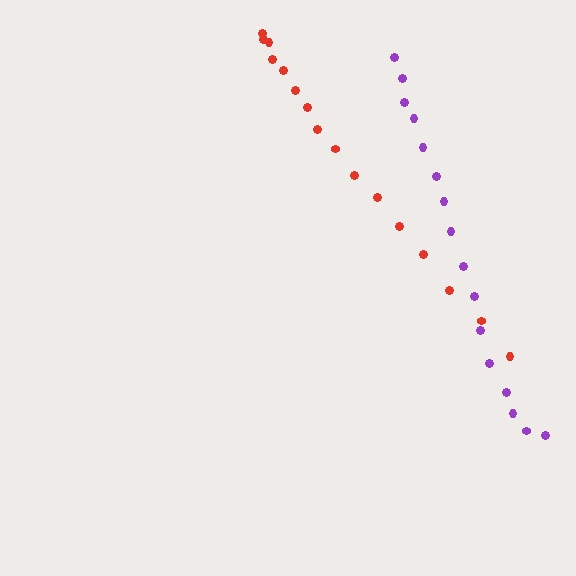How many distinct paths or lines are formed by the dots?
There are 2 distinct paths.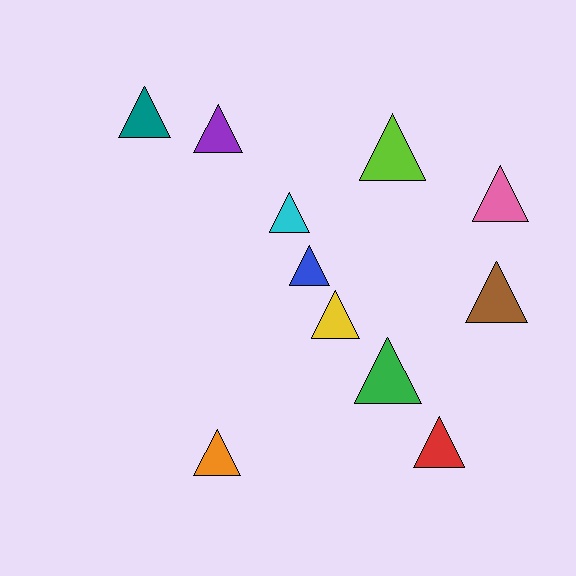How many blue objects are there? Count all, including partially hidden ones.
There is 1 blue object.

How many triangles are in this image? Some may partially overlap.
There are 11 triangles.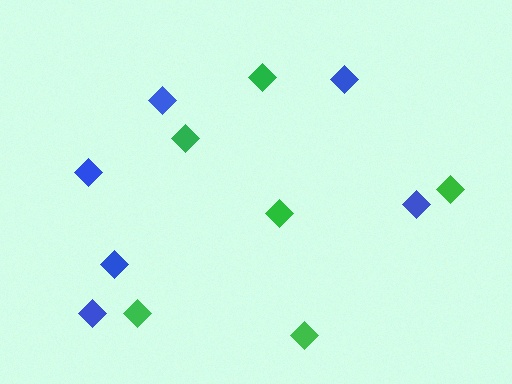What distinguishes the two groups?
There are 2 groups: one group of green diamonds (6) and one group of blue diamonds (6).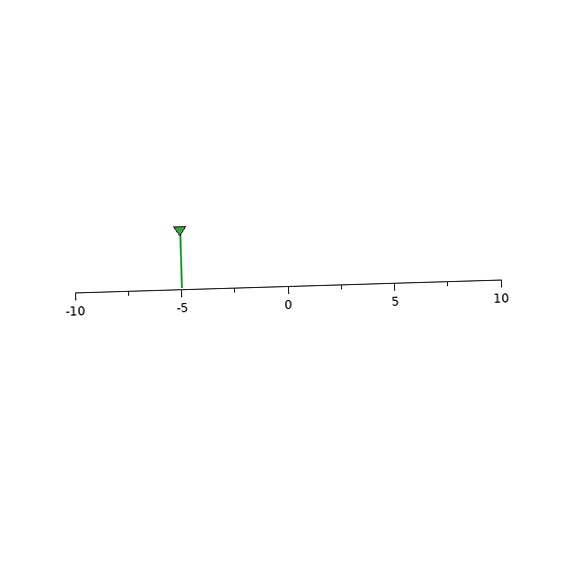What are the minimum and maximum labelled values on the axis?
The axis runs from -10 to 10.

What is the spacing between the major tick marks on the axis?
The major ticks are spaced 5 apart.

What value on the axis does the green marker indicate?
The marker indicates approximately -5.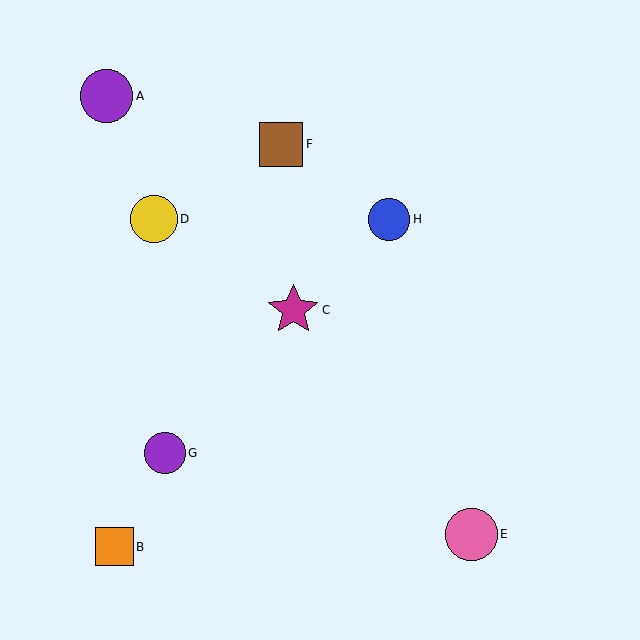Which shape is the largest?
The purple circle (labeled A) is the largest.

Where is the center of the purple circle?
The center of the purple circle is at (107, 96).